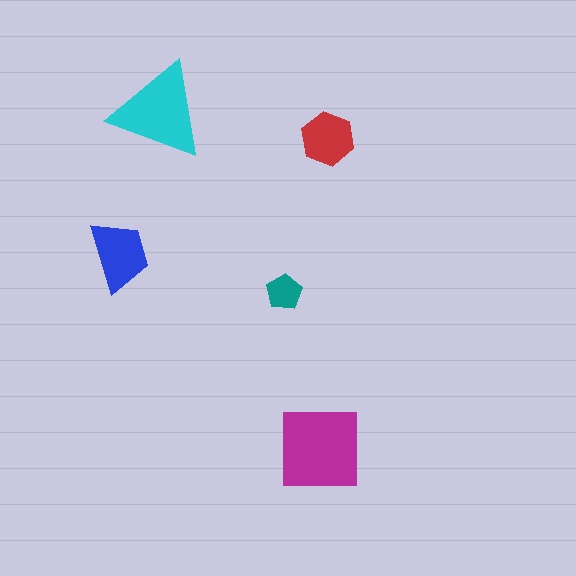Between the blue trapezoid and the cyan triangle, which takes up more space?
The cyan triangle.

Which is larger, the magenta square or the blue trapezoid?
The magenta square.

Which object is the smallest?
The teal pentagon.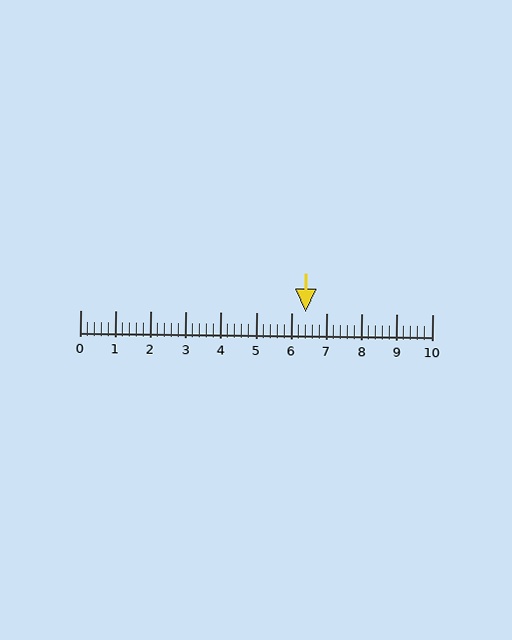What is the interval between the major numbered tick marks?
The major tick marks are spaced 1 units apart.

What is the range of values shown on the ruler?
The ruler shows values from 0 to 10.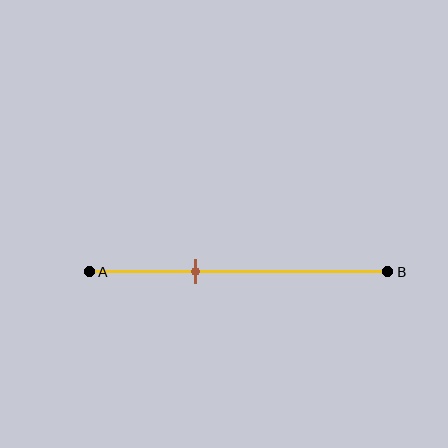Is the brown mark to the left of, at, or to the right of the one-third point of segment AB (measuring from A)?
The brown mark is approximately at the one-third point of segment AB.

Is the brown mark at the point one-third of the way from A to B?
Yes, the mark is approximately at the one-third point.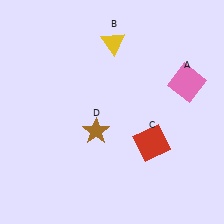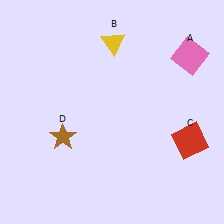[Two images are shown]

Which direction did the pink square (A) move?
The pink square (A) moved up.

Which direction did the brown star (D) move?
The brown star (D) moved left.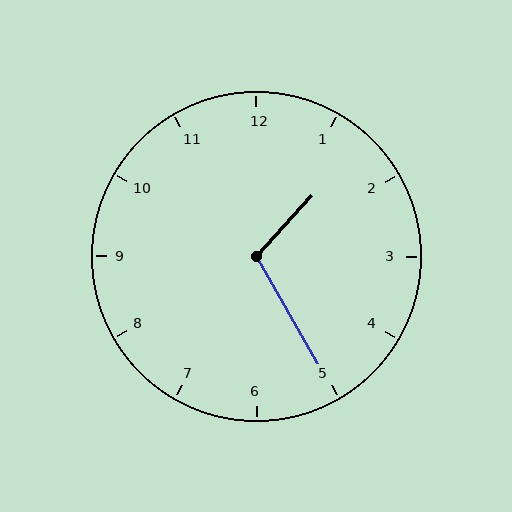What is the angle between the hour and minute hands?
Approximately 108 degrees.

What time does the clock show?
1:25.